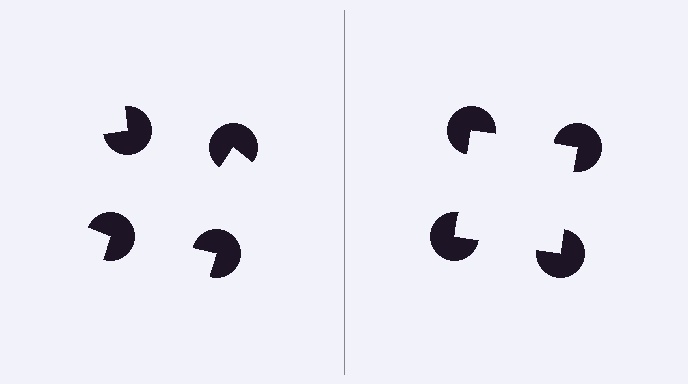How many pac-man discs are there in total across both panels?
8 — 4 on each side.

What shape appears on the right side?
An illusory square.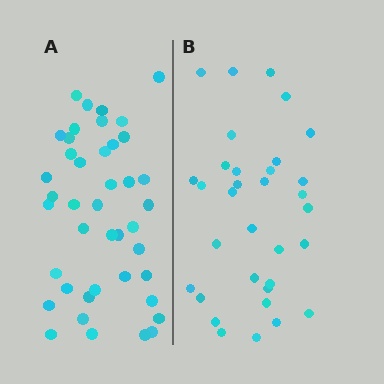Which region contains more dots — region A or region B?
Region A (the left region) has more dots.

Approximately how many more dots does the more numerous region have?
Region A has roughly 8 or so more dots than region B.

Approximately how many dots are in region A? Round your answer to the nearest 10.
About 40 dots. (The exact count is 42, which rounds to 40.)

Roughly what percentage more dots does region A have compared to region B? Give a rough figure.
About 25% more.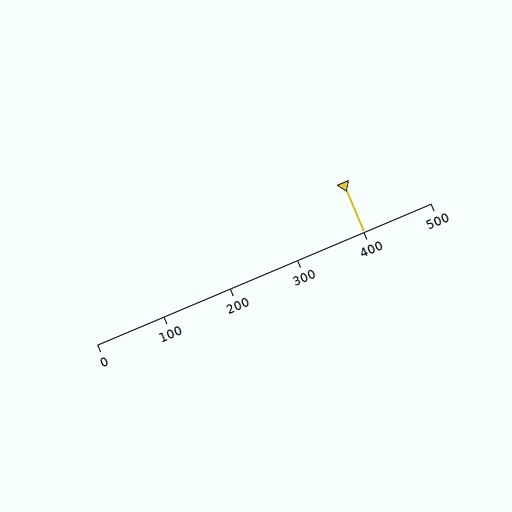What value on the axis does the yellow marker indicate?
The marker indicates approximately 400.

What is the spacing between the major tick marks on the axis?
The major ticks are spaced 100 apart.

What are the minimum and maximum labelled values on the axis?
The axis runs from 0 to 500.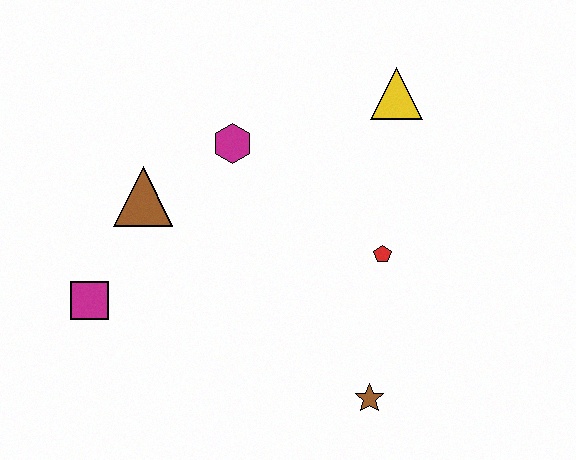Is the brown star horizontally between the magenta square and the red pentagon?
Yes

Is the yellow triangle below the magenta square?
No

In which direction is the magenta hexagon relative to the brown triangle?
The magenta hexagon is to the right of the brown triangle.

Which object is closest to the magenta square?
The brown triangle is closest to the magenta square.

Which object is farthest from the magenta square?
The yellow triangle is farthest from the magenta square.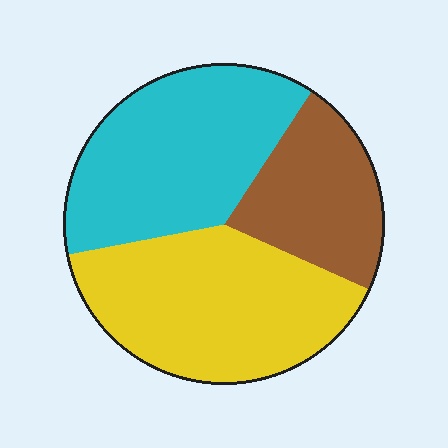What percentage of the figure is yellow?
Yellow covers about 40% of the figure.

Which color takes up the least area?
Brown, at roughly 20%.